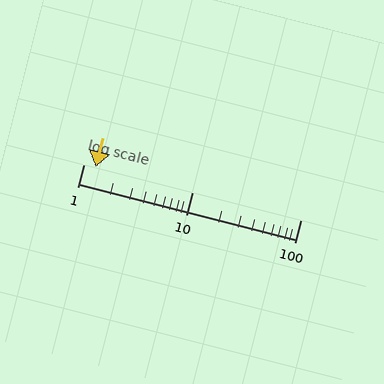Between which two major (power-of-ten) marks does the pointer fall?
The pointer is between 1 and 10.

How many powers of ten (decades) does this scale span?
The scale spans 2 decades, from 1 to 100.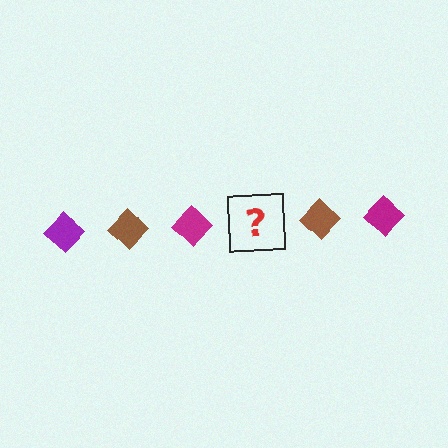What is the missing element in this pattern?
The missing element is a purple diamond.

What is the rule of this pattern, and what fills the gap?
The rule is that the pattern cycles through purple, brown, magenta diamonds. The gap should be filled with a purple diamond.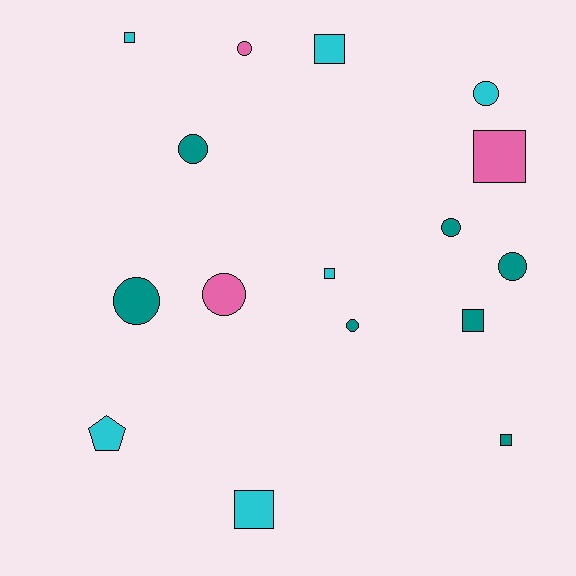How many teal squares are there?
There are 2 teal squares.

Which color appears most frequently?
Teal, with 7 objects.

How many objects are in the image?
There are 16 objects.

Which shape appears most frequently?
Circle, with 8 objects.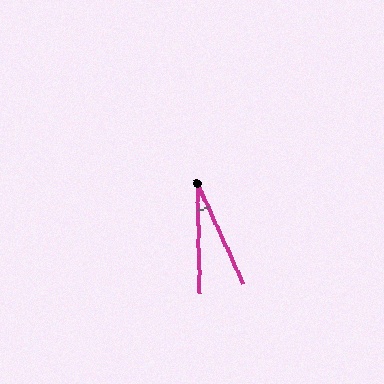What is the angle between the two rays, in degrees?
Approximately 23 degrees.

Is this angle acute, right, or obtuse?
It is acute.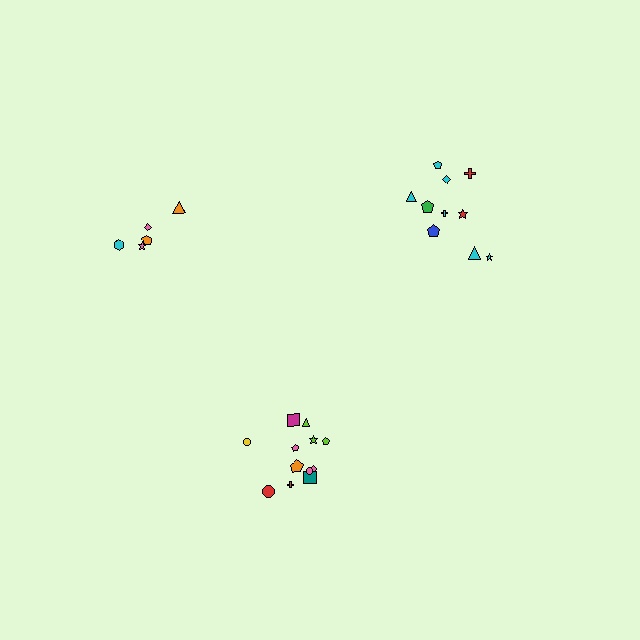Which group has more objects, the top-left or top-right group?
The top-right group.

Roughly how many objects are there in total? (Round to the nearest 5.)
Roughly 25 objects in total.